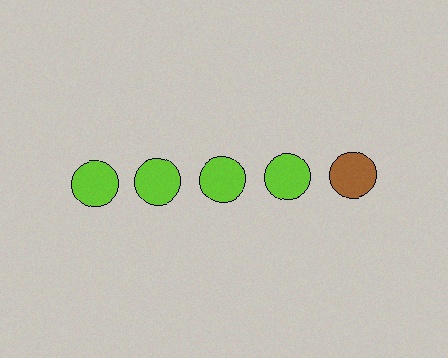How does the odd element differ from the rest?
It has a different color: brown instead of lime.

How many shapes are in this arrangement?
There are 5 shapes arranged in a grid pattern.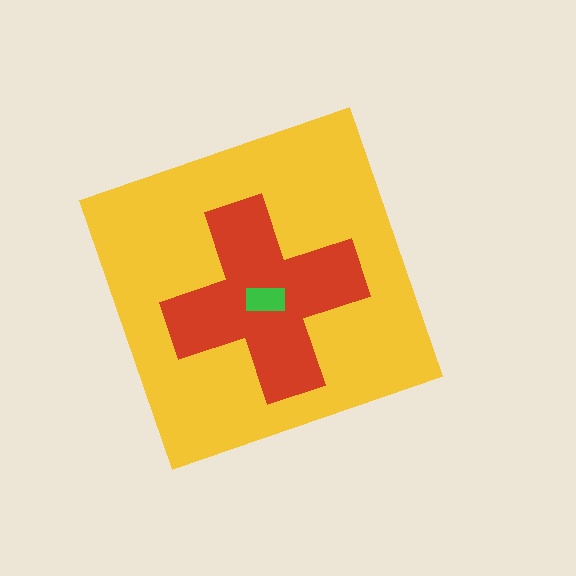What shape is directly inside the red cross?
The green rectangle.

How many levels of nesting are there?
3.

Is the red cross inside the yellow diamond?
Yes.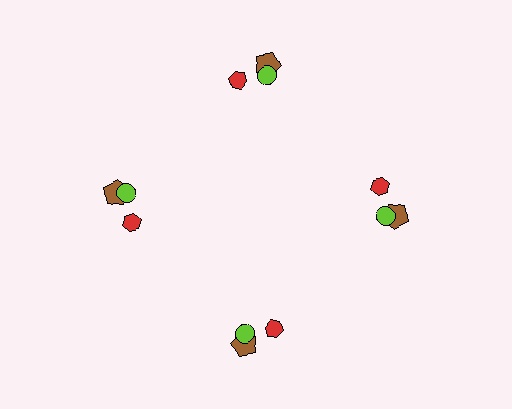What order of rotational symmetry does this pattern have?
This pattern has 4-fold rotational symmetry.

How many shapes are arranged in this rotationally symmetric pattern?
There are 12 shapes, arranged in 4 groups of 3.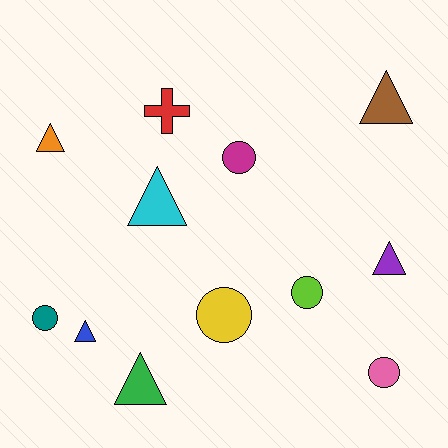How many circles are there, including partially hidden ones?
There are 5 circles.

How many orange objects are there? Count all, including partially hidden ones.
There is 1 orange object.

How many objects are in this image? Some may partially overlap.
There are 12 objects.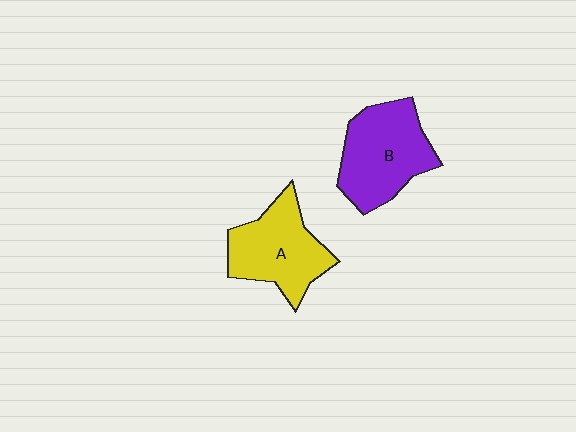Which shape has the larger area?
Shape B (purple).